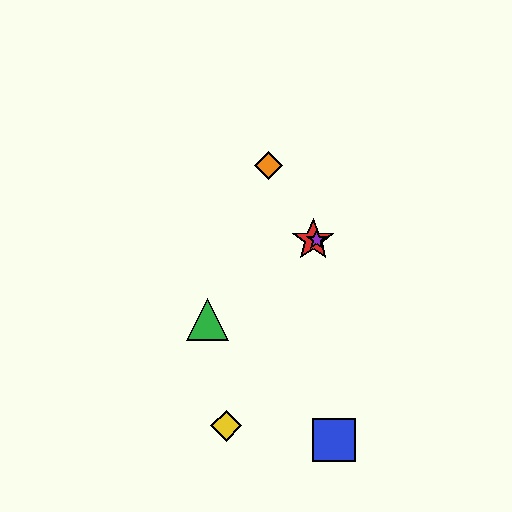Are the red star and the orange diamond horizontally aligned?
No, the red star is at y≈240 and the orange diamond is at y≈166.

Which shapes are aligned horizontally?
The red star, the purple star are aligned horizontally.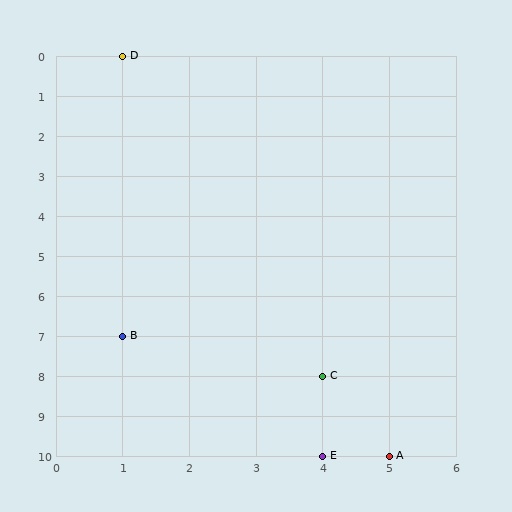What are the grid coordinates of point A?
Point A is at grid coordinates (5, 10).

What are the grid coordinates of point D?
Point D is at grid coordinates (1, 0).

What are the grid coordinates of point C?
Point C is at grid coordinates (4, 8).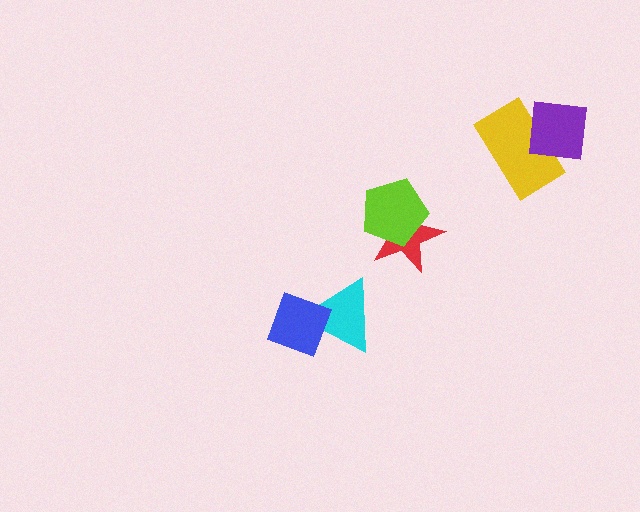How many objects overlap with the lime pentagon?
1 object overlaps with the lime pentagon.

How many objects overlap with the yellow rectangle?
1 object overlaps with the yellow rectangle.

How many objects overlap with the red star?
1 object overlaps with the red star.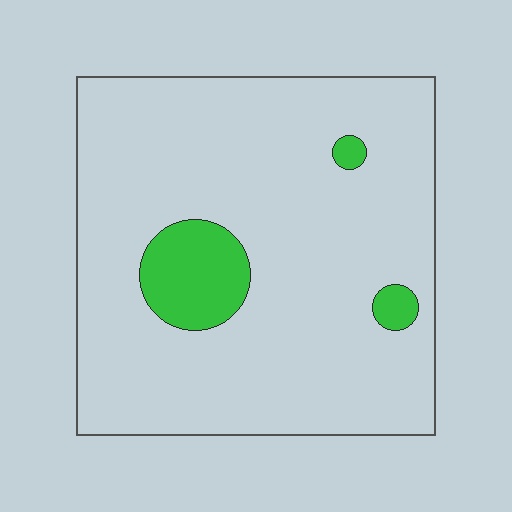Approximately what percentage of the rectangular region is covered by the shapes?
Approximately 10%.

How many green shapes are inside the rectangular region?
3.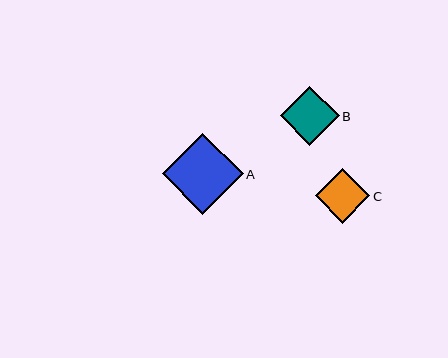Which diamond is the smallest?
Diamond C is the smallest with a size of approximately 54 pixels.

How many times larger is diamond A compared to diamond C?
Diamond A is approximately 1.5 times the size of diamond C.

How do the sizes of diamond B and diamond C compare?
Diamond B and diamond C are approximately the same size.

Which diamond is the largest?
Diamond A is the largest with a size of approximately 81 pixels.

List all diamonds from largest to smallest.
From largest to smallest: A, B, C.